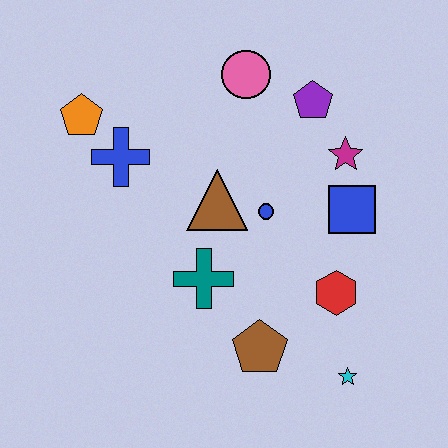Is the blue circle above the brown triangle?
No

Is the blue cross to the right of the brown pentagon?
No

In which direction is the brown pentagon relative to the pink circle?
The brown pentagon is below the pink circle.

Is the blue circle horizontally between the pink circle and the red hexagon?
Yes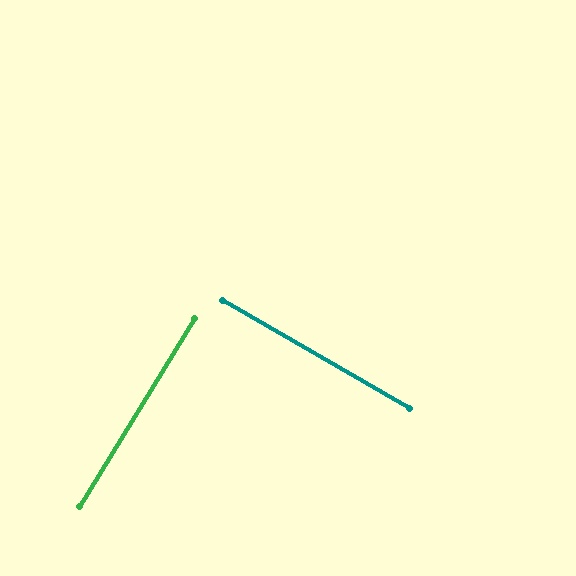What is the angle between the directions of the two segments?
Approximately 88 degrees.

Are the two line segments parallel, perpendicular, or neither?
Perpendicular — they meet at approximately 88°.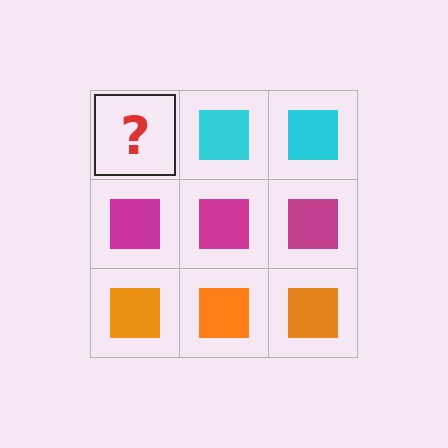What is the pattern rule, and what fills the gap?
The rule is that each row has a consistent color. The gap should be filled with a cyan square.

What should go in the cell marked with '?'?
The missing cell should contain a cyan square.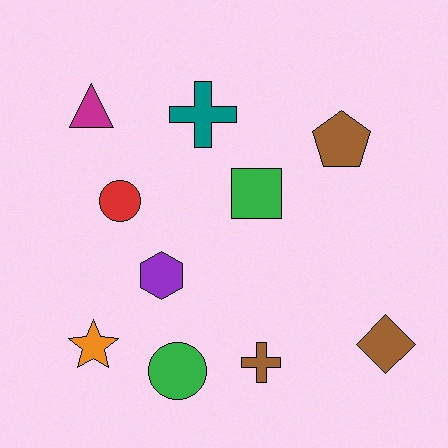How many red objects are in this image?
There is 1 red object.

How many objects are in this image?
There are 10 objects.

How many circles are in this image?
There are 2 circles.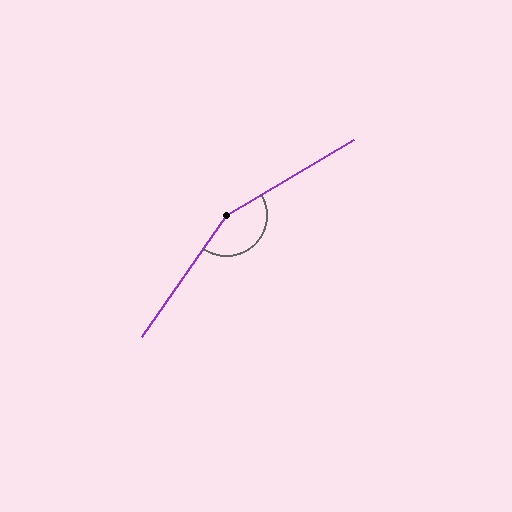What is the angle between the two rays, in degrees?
Approximately 156 degrees.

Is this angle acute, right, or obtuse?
It is obtuse.